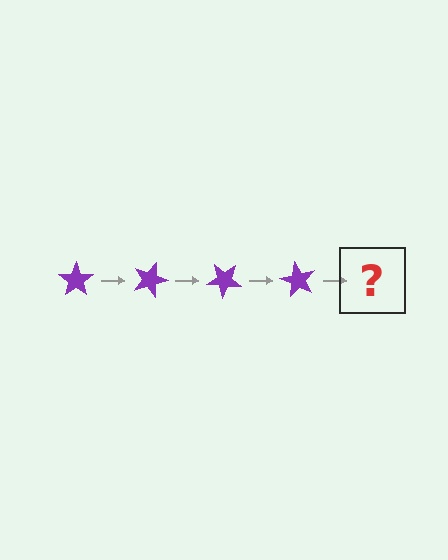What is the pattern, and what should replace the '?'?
The pattern is that the star rotates 20 degrees each step. The '?' should be a purple star rotated 80 degrees.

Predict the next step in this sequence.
The next step is a purple star rotated 80 degrees.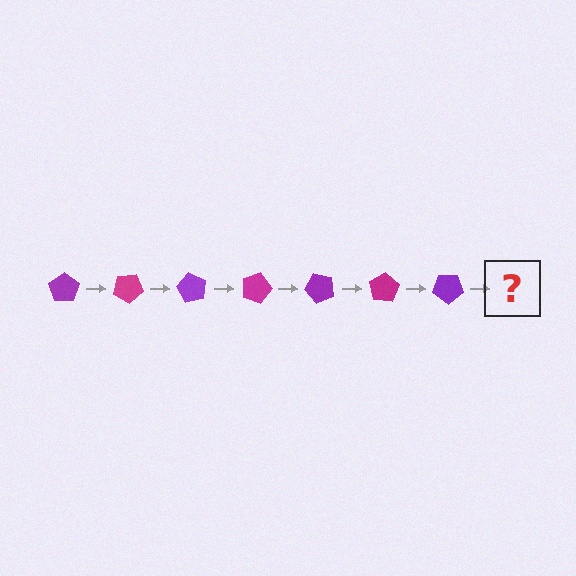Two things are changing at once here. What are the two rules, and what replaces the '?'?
The two rules are that it rotates 30 degrees each step and the color cycles through purple and magenta. The '?' should be a magenta pentagon, rotated 210 degrees from the start.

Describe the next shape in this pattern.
It should be a magenta pentagon, rotated 210 degrees from the start.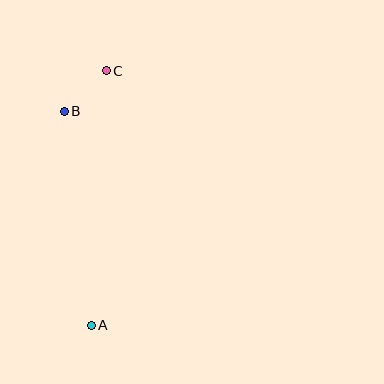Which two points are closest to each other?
Points B and C are closest to each other.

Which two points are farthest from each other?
Points A and C are farthest from each other.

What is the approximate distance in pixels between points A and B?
The distance between A and B is approximately 216 pixels.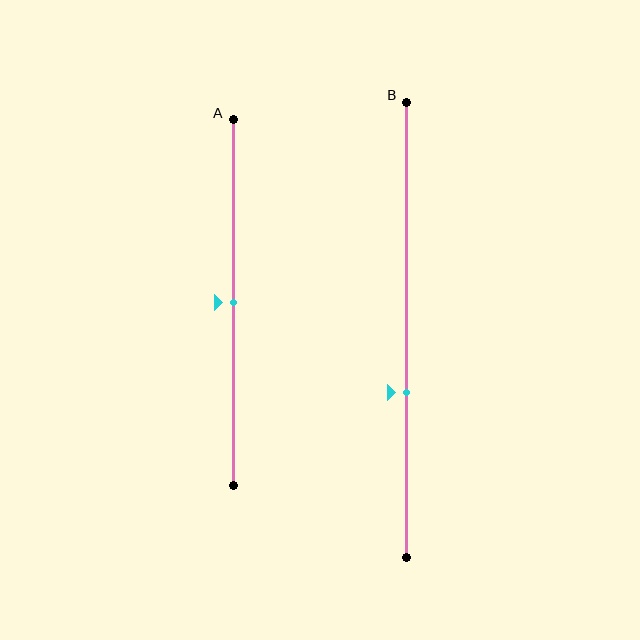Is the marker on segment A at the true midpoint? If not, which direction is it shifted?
Yes, the marker on segment A is at the true midpoint.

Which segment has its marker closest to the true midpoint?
Segment A has its marker closest to the true midpoint.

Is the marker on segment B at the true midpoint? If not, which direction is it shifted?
No, the marker on segment B is shifted downward by about 14% of the segment length.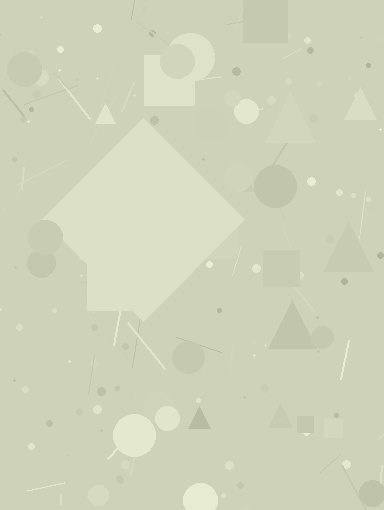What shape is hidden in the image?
A diamond is hidden in the image.